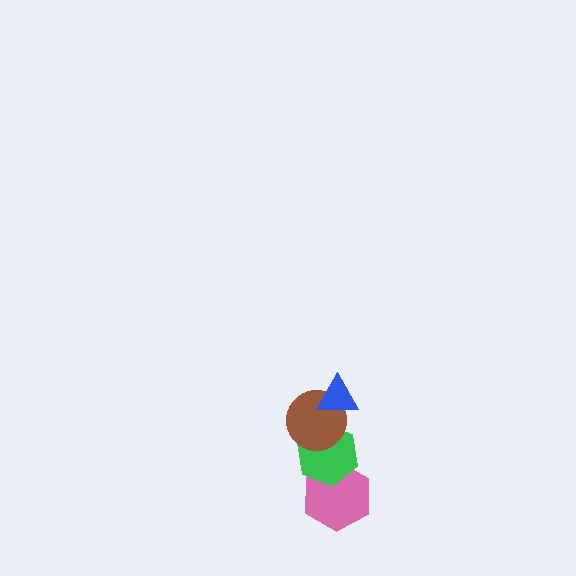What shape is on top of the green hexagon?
The brown circle is on top of the green hexagon.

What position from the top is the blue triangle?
The blue triangle is 1st from the top.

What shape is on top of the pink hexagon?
The green hexagon is on top of the pink hexagon.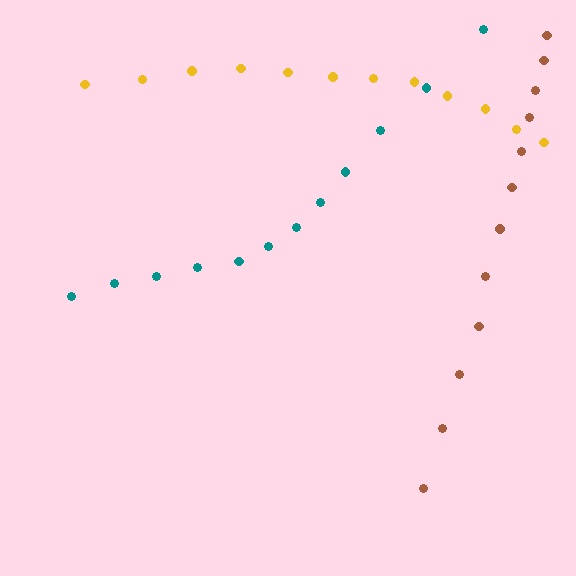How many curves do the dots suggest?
There are 3 distinct paths.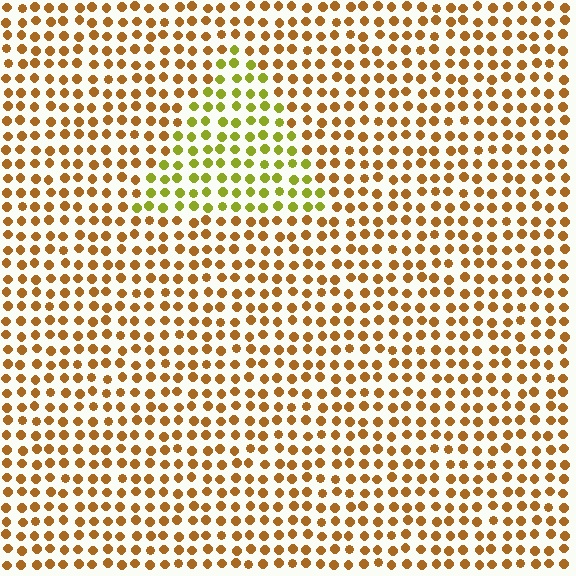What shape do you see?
I see a triangle.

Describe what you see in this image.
The image is filled with small brown elements in a uniform arrangement. A triangle-shaped region is visible where the elements are tinted to a slightly different hue, forming a subtle color boundary.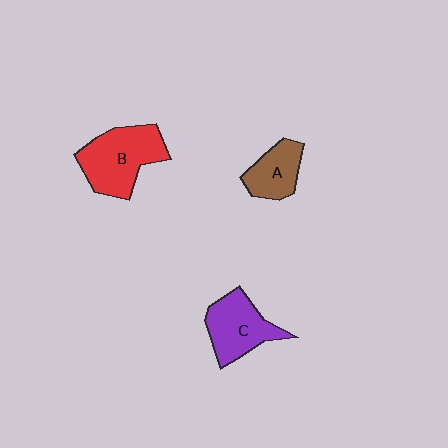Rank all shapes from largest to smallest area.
From largest to smallest: B (red), C (purple), A (brown).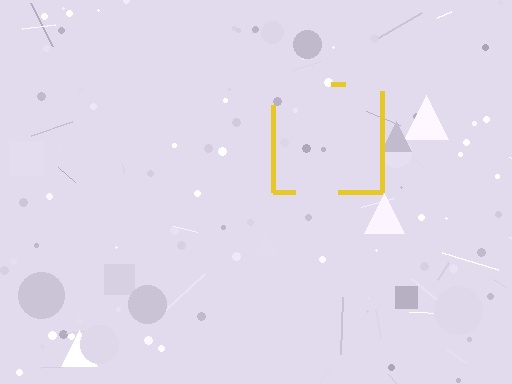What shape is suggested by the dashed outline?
The dashed outline suggests a square.